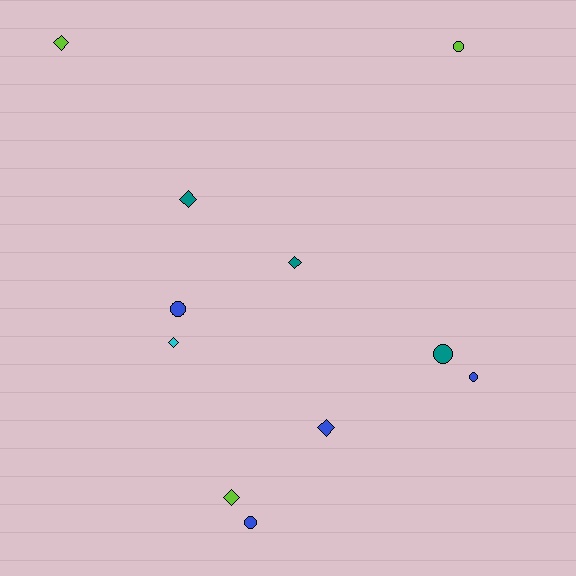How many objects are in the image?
There are 11 objects.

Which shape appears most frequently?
Diamond, with 6 objects.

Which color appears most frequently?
Blue, with 4 objects.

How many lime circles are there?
There is 1 lime circle.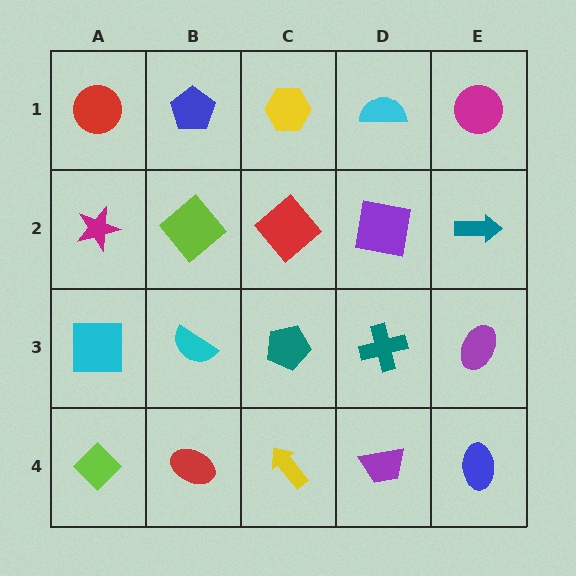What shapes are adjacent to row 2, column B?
A blue pentagon (row 1, column B), a cyan semicircle (row 3, column B), a magenta star (row 2, column A), a red diamond (row 2, column C).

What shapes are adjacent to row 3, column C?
A red diamond (row 2, column C), a yellow arrow (row 4, column C), a cyan semicircle (row 3, column B), a teal cross (row 3, column D).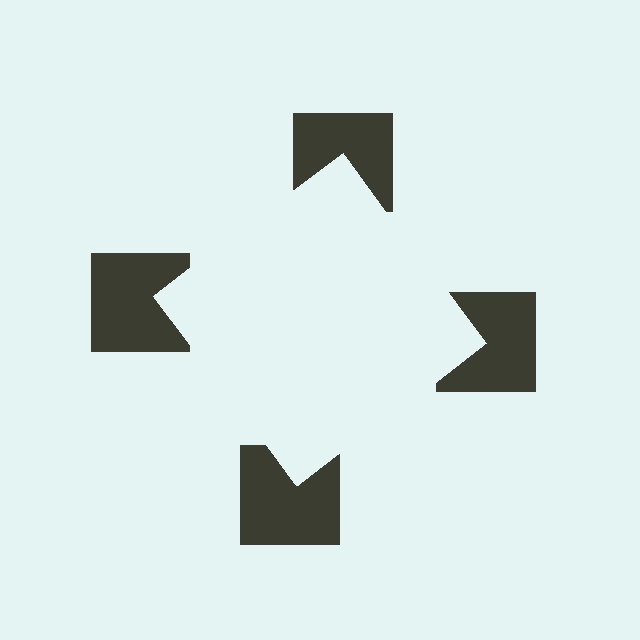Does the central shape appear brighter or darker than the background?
It typically appears slightly brighter than the background, even though no actual brightness change is drawn.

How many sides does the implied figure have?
4 sides.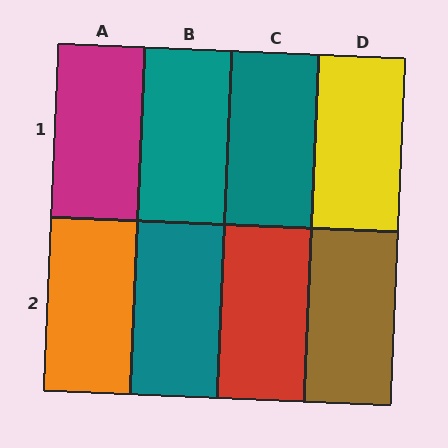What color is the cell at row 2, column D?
Brown.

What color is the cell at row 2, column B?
Teal.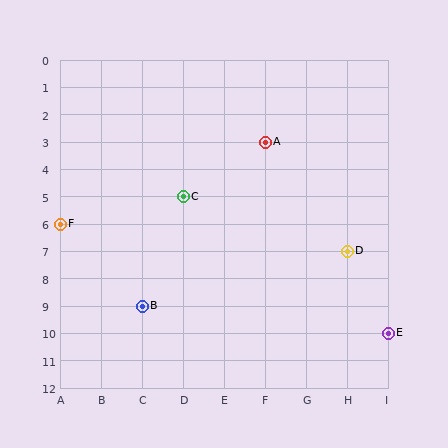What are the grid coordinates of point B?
Point B is at grid coordinates (C, 9).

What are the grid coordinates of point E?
Point E is at grid coordinates (I, 10).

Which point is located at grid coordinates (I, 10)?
Point E is at (I, 10).